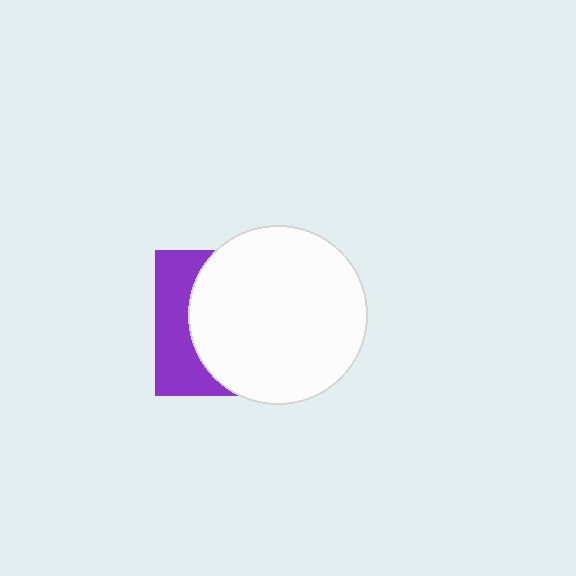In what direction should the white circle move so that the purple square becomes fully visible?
The white circle should move right. That is the shortest direction to clear the overlap and leave the purple square fully visible.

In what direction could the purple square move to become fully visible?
The purple square could move left. That would shift it out from behind the white circle entirely.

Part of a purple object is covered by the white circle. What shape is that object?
It is a square.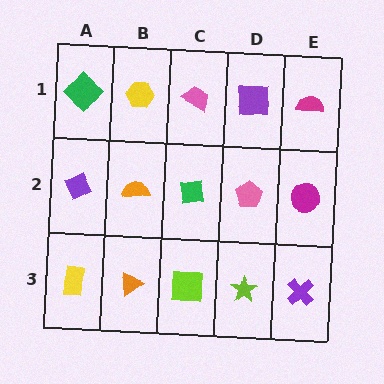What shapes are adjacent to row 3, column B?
An orange semicircle (row 2, column B), a yellow rectangle (row 3, column A), a lime square (row 3, column C).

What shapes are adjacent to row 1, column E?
A magenta circle (row 2, column E), a purple square (row 1, column D).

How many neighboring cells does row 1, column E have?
2.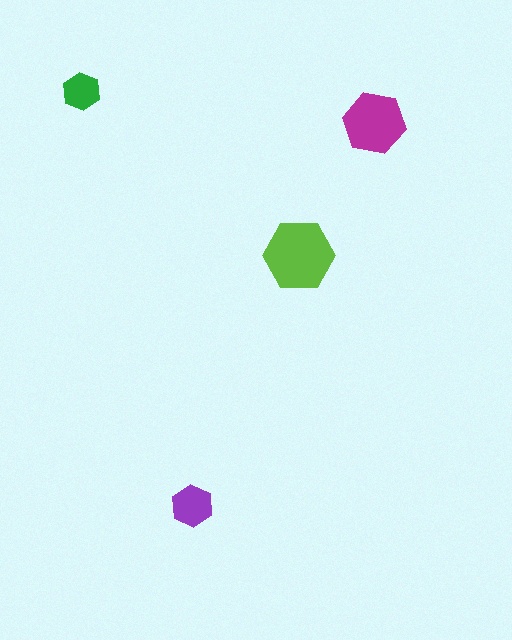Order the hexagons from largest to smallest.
the lime one, the magenta one, the purple one, the green one.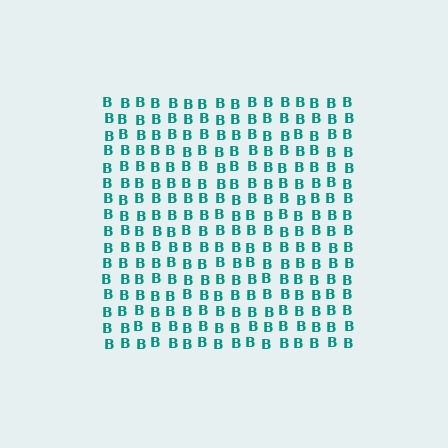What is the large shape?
The large shape is a square.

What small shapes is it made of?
It is made of small letter B's.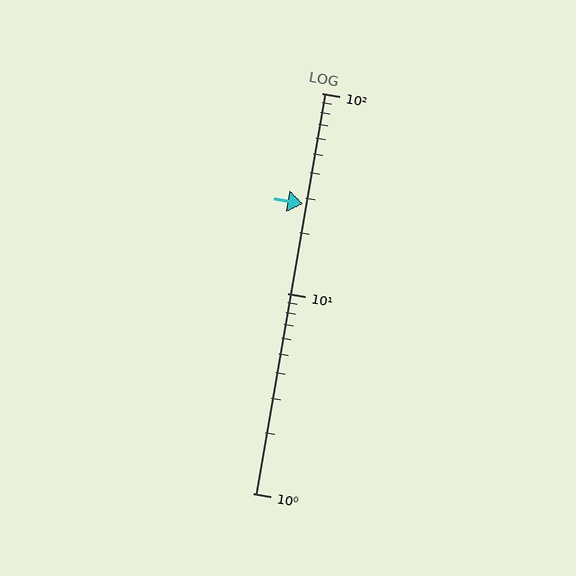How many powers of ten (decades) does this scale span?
The scale spans 2 decades, from 1 to 100.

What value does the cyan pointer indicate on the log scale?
The pointer indicates approximately 28.